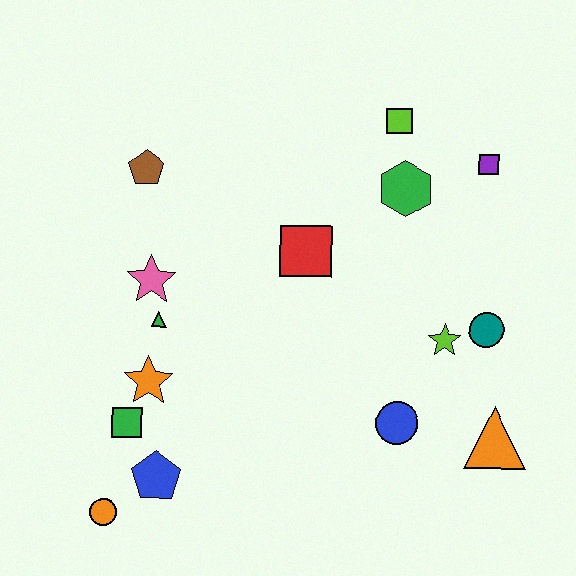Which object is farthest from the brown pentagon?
The orange triangle is farthest from the brown pentagon.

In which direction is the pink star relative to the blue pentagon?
The pink star is above the blue pentagon.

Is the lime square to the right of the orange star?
Yes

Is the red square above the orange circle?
Yes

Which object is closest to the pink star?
The green triangle is closest to the pink star.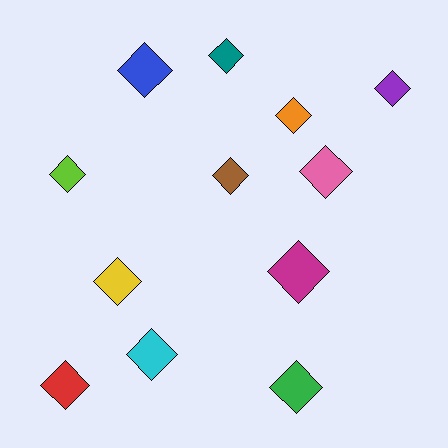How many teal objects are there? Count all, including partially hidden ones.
There is 1 teal object.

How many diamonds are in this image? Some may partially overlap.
There are 12 diamonds.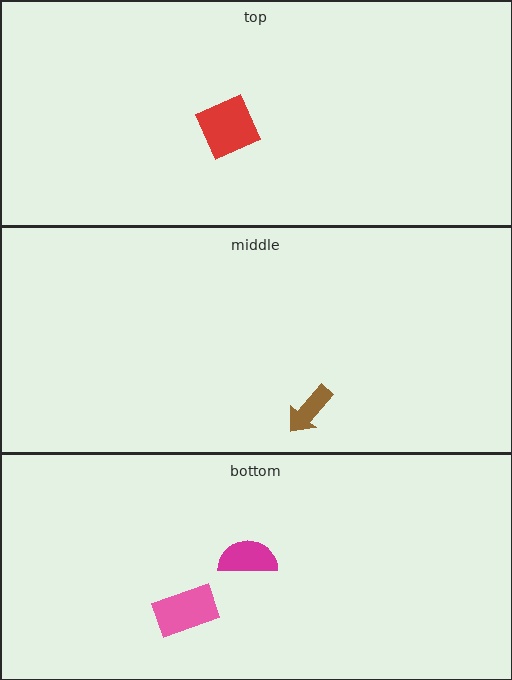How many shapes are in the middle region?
1.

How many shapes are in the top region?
1.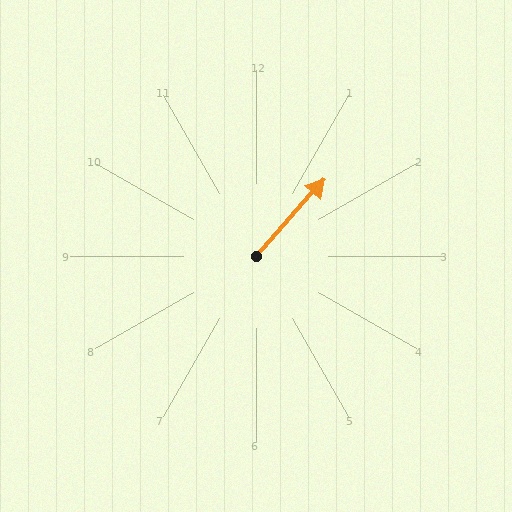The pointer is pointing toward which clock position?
Roughly 1 o'clock.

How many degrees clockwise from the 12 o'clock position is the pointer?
Approximately 42 degrees.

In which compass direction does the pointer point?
Northeast.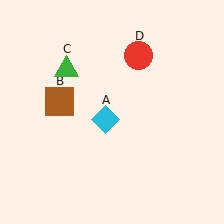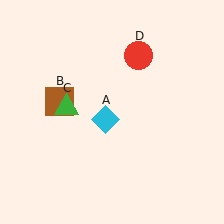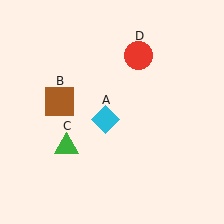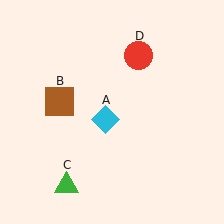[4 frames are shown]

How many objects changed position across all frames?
1 object changed position: green triangle (object C).